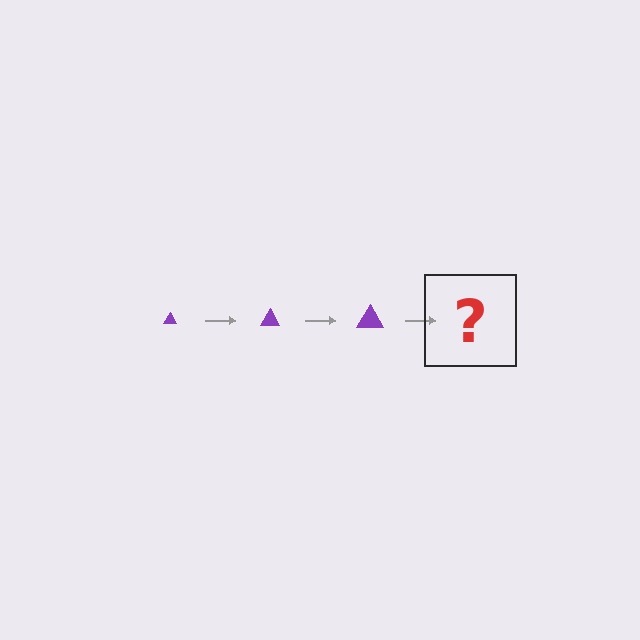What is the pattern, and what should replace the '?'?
The pattern is that the triangle gets progressively larger each step. The '?' should be a purple triangle, larger than the previous one.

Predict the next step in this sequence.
The next step is a purple triangle, larger than the previous one.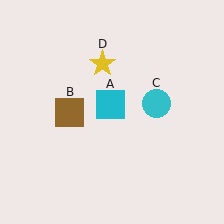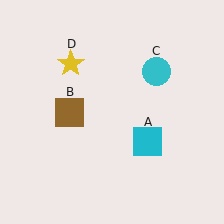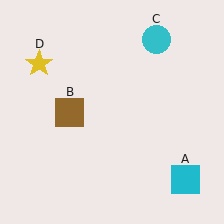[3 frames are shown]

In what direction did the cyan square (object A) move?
The cyan square (object A) moved down and to the right.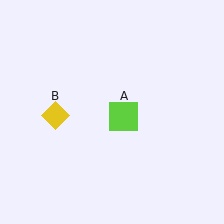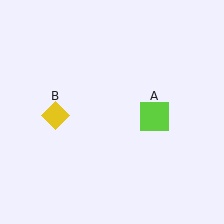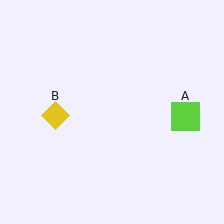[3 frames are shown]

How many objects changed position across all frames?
1 object changed position: lime square (object A).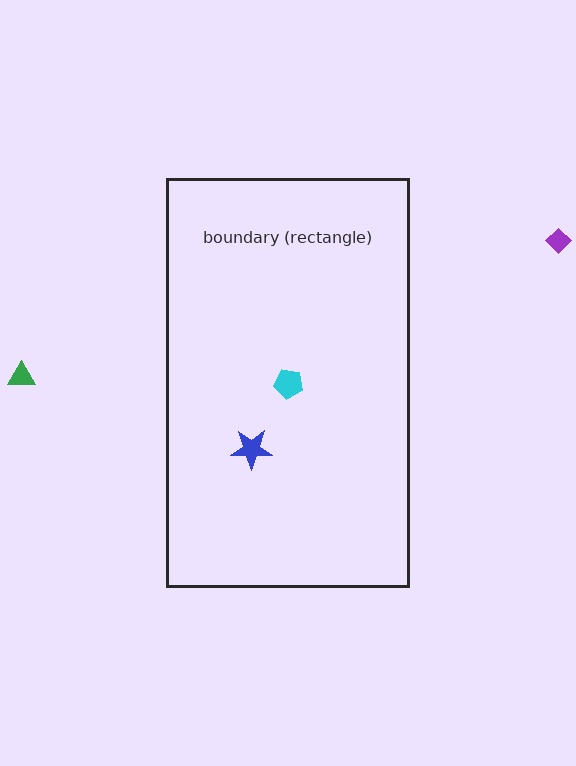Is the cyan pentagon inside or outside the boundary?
Inside.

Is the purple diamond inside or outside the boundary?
Outside.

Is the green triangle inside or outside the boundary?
Outside.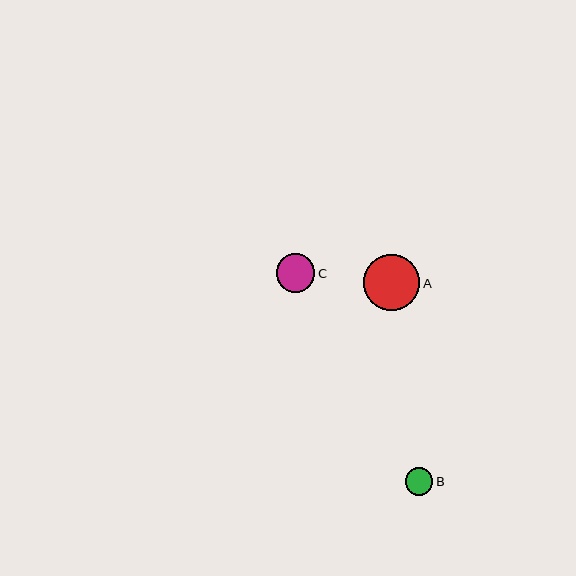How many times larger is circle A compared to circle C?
Circle A is approximately 1.5 times the size of circle C.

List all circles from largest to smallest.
From largest to smallest: A, C, B.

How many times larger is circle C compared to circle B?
Circle C is approximately 1.4 times the size of circle B.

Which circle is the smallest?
Circle B is the smallest with a size of approximately 27 pixels.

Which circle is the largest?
Circle A is the largest with a size of approximately 56 pixels.